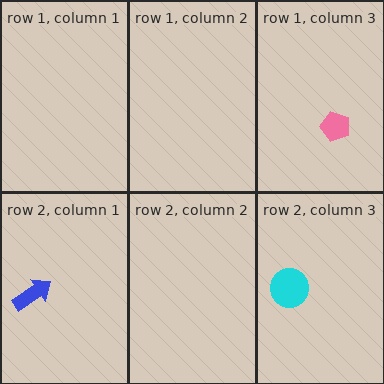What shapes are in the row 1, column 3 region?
The pink pentagon.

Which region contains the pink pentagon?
The row 1, column 3 region.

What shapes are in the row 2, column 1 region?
The blue arrow.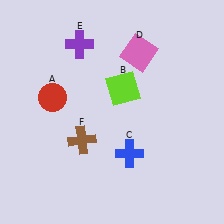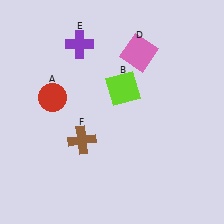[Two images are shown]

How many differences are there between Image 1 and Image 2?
There is 1 difference between the two images.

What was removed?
The blue cross (C) was removed in Image 2.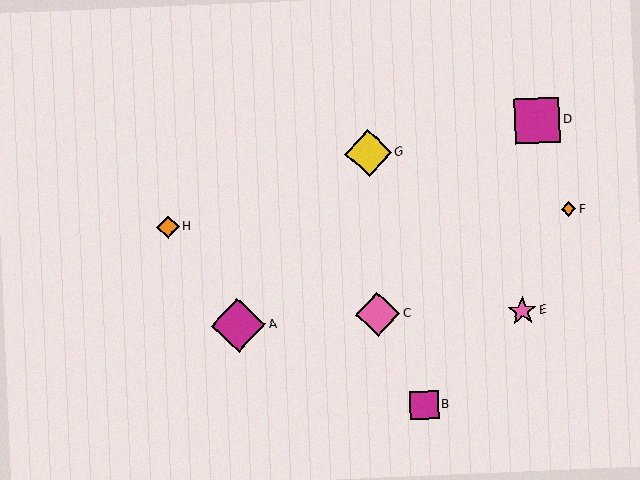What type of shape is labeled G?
Shape G is a yellow diamond.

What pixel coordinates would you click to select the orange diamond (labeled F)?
Click at (568, 209) to select the orange diamond F.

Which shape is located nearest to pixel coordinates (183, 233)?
The orange diamond (labeled H) at (168, 227) is nearest to that location.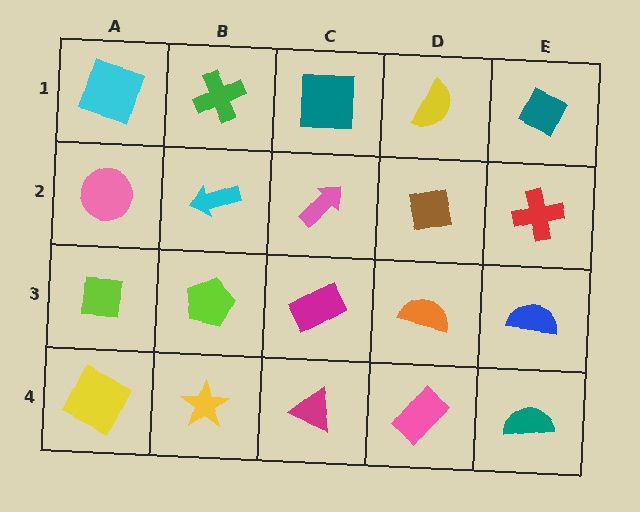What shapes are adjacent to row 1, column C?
A pink arrow (row 2, column C), a green cross (row 1, column B), a yellow semicircle (row 1, column D).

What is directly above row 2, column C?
A teal square.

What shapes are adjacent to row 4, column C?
A magenta rectangle (row 3, column C), a yellow star (row 4, column B), a pink rectangle (row 4, column D).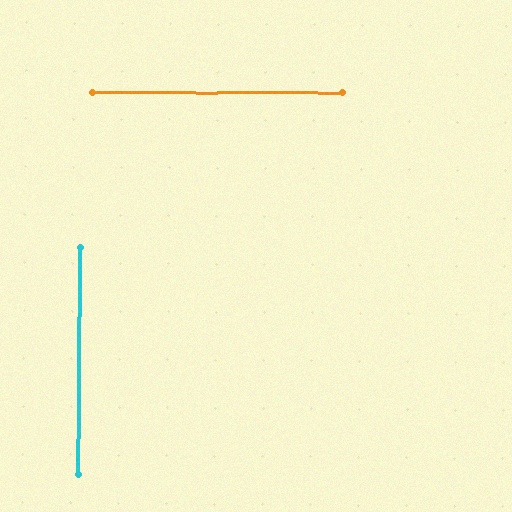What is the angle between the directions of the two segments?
Approximately 90 degrees.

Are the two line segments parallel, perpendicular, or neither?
Perpendicular — they meet at approximately 90°.